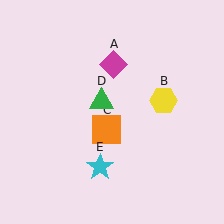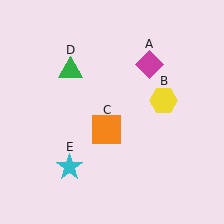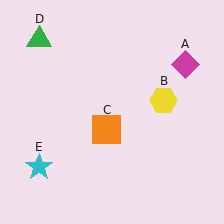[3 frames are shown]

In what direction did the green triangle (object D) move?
The green triangle (object D) moved up and to the left.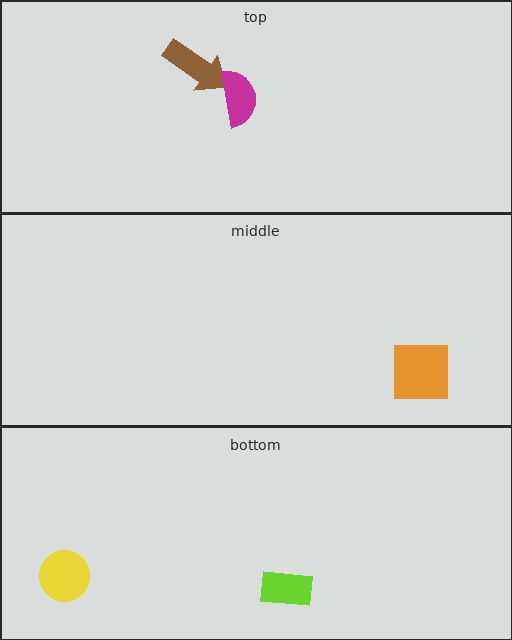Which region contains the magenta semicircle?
The top region.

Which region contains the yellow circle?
The bottom region.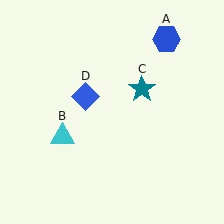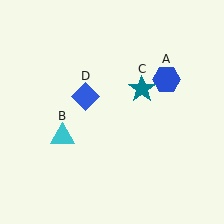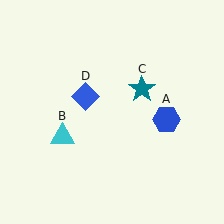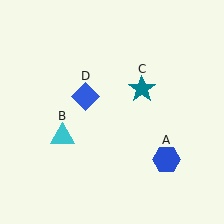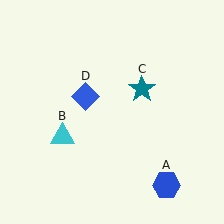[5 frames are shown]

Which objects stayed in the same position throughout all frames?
Cyan triangle (object B) and teal star (object C) and blue diamond (object D) remained stationary.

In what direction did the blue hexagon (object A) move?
The blue hexagon (object A) moved down.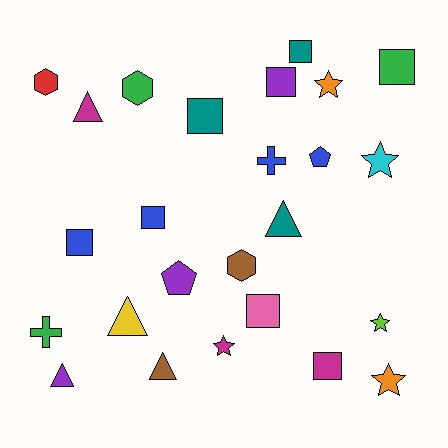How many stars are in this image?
There are 5 stars.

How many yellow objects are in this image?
There is 1 yellow object.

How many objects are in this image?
There are 25 objects.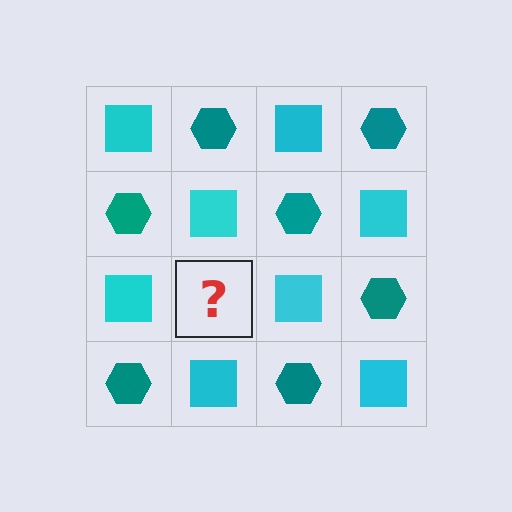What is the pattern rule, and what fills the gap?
The rule is that it alternates cyan square and teal hexagon in a checkerboard pattern. The gap should be filled with a teal hexagon.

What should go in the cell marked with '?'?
The missing cell should contain a teal hexagon.